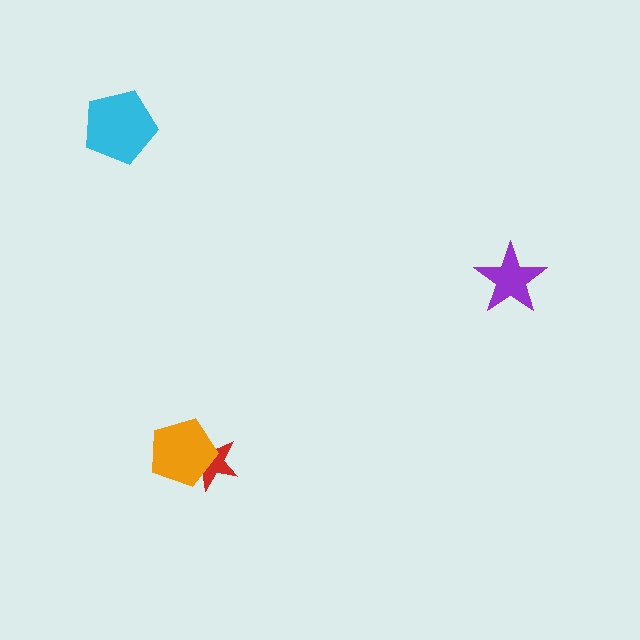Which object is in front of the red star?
The orange pentagon is in front of the red star.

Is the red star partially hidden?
Yes, it is partially covered by another shape.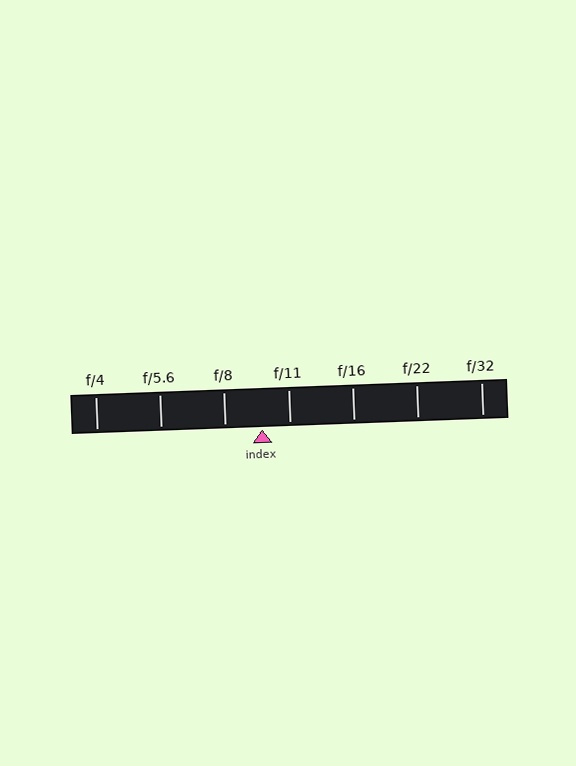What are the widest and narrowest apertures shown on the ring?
The widest aperture shown is f/4 and the narrowest is f/32.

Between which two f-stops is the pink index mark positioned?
The index mark is between f/8 and f/11.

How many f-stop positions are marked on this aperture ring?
There are 7 f-stop positions marked.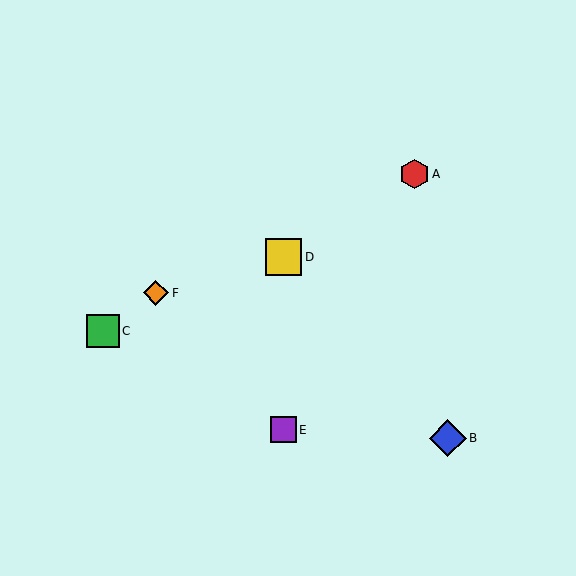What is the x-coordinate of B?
Object B is at x≈448.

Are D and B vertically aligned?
No, D is at x≈284 and B is at x≈448.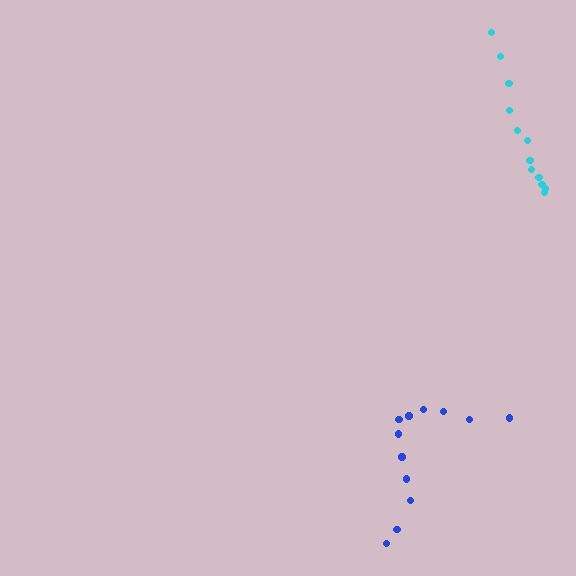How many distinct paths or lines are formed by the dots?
There are 2 distinct paths.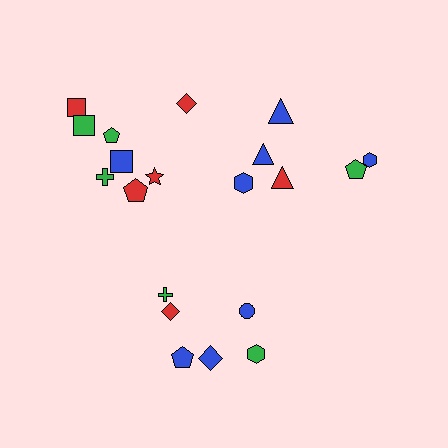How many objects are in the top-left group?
There are 8 objects.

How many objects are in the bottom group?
There are 6 objects.